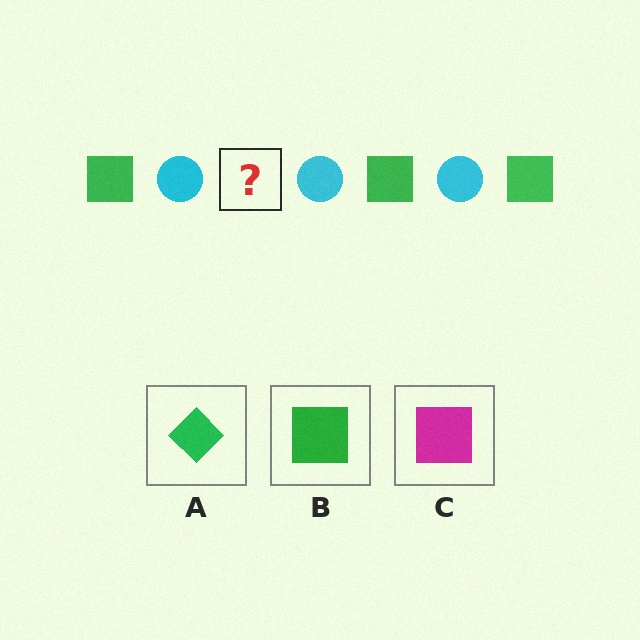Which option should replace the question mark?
Option B.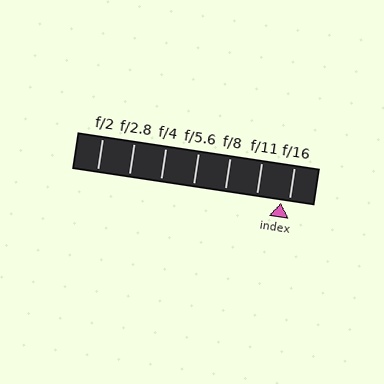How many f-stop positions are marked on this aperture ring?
There are 7 f-stop positions marked.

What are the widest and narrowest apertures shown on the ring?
The widest aperture shown is f/2 and the narrowest is f/16.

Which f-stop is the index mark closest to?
The index mark is closest to f/16.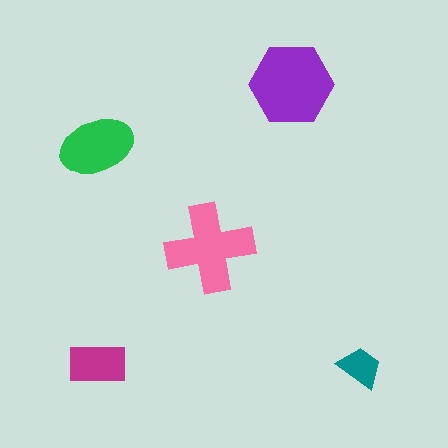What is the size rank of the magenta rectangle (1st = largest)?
4th.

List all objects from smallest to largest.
The teal trapezoid, the magenta rectangle, the green ellipse, the pink cross, the purple hexagon.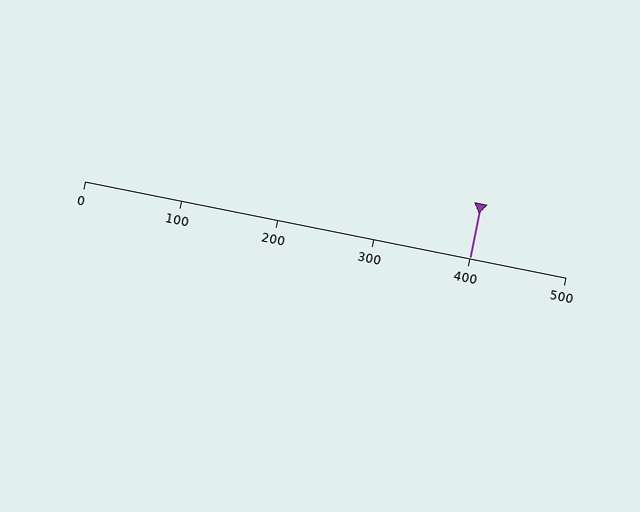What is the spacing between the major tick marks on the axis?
The major ticks are spaced 100 apart.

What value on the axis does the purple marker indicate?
The marker indicates approximately 400.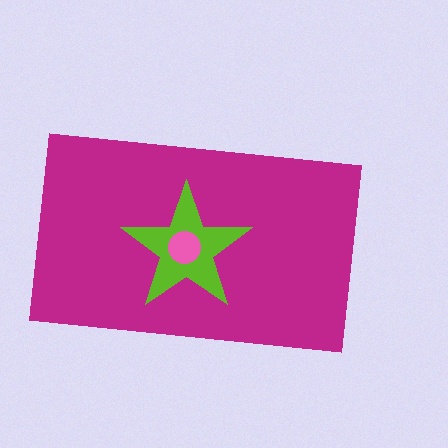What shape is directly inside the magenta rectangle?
The lime star.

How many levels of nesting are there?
3.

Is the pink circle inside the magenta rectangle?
Yes.